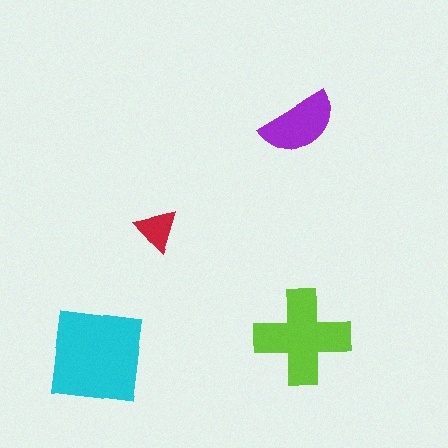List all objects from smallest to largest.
The red triangle, the purple semicircle, the lime cross, the cyan square.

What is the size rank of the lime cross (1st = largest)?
2nd.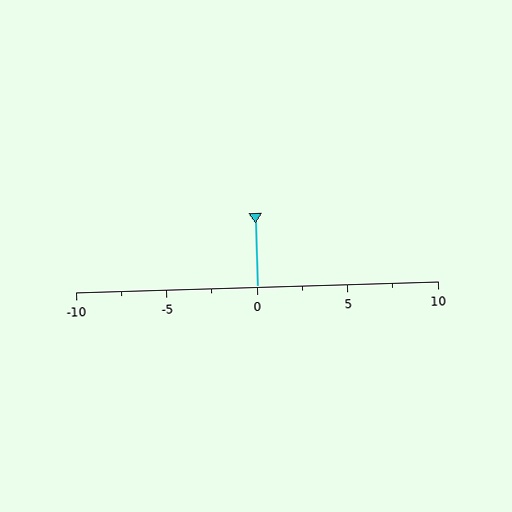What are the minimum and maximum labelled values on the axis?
The axis runs from -10 to 10.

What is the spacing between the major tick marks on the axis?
The major ticks are spaced 5 apart.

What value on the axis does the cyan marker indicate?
The marker indicates approximately 0.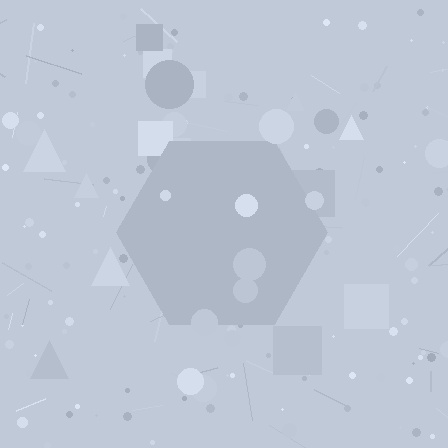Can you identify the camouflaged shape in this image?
The camouflaged shape is a hexagon.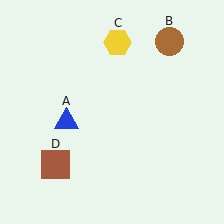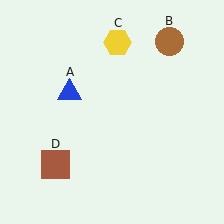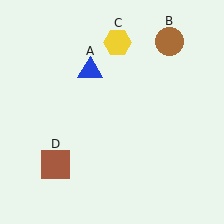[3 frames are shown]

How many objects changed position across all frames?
1 object changed position: blue triangle (object A).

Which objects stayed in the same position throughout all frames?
Brown circle (object B) and yellow hexagon (object C) and brown square (object D) remained stationary.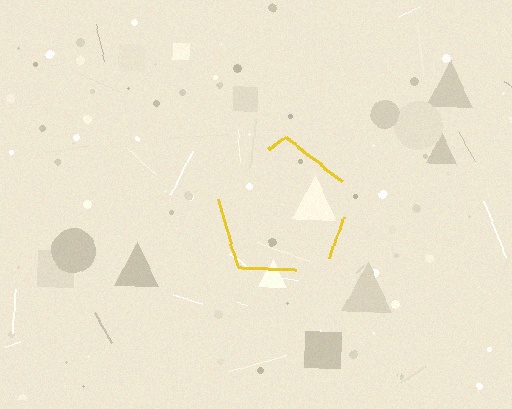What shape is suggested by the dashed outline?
The dashed outline suggests a pentagon.